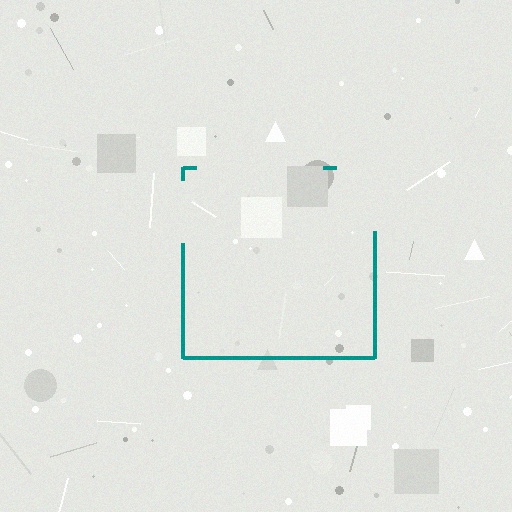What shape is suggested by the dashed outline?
The dashed outline suggests a square.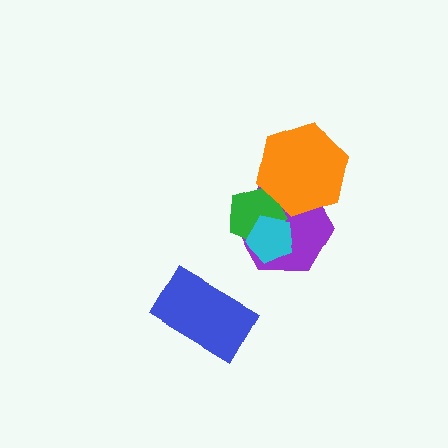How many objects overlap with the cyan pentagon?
2 objects overlap with the cyan pentagon.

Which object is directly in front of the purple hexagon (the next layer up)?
The green pentagon is directly in front of the purple hexagon.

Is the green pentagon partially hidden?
Yes, it is partially covered by another shape.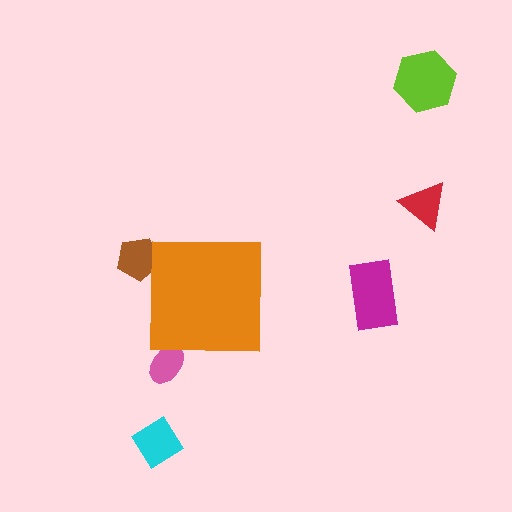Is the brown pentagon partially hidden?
Yes, the brown pentagon is partially hidden behind the orange square.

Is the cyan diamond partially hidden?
No, the cyan diamond is fully visible.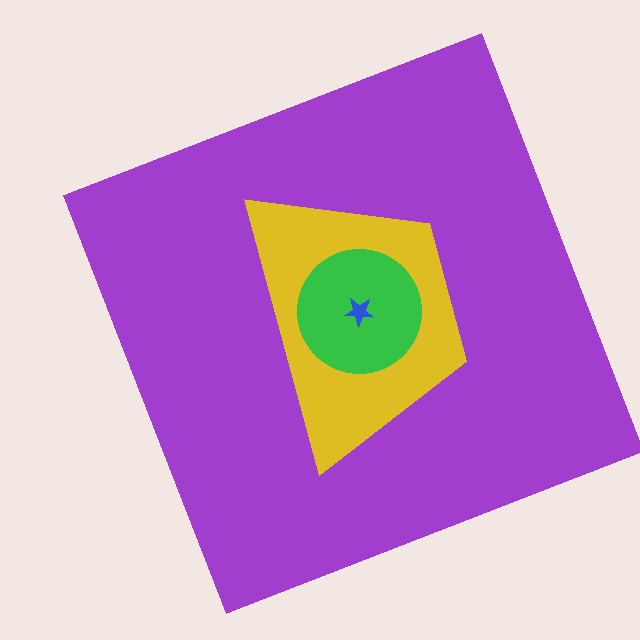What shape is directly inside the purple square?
The yellow trapezoid.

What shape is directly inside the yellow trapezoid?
The green circle.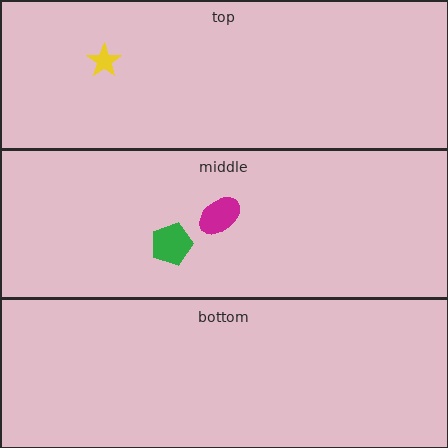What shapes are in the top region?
The yellow star.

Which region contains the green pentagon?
The middle region.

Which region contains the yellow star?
The top region.